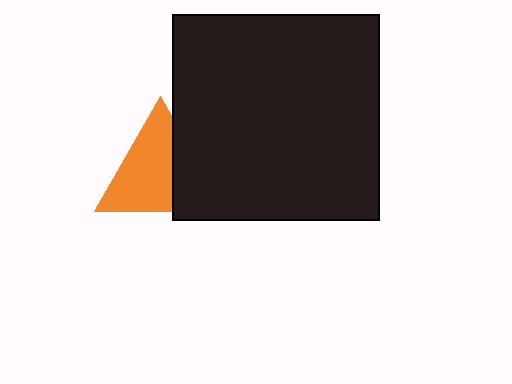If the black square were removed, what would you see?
You would see the complete orange triangle.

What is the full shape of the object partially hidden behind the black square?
The partially hidden object is an orange triangle.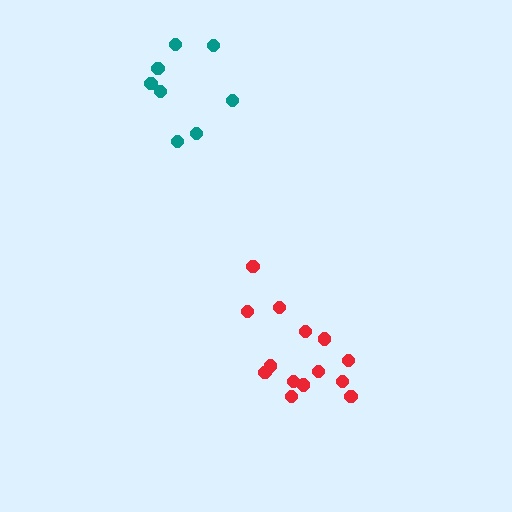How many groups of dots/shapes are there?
There are 2 groups.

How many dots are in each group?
Group 1: 8 dots, Group 2: 14 dots (22 total).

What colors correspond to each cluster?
The clusters are colored: teal, red.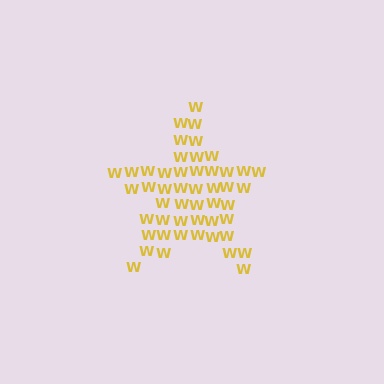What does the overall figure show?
The overall figure shows a star.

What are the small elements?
The small elements are letter W's.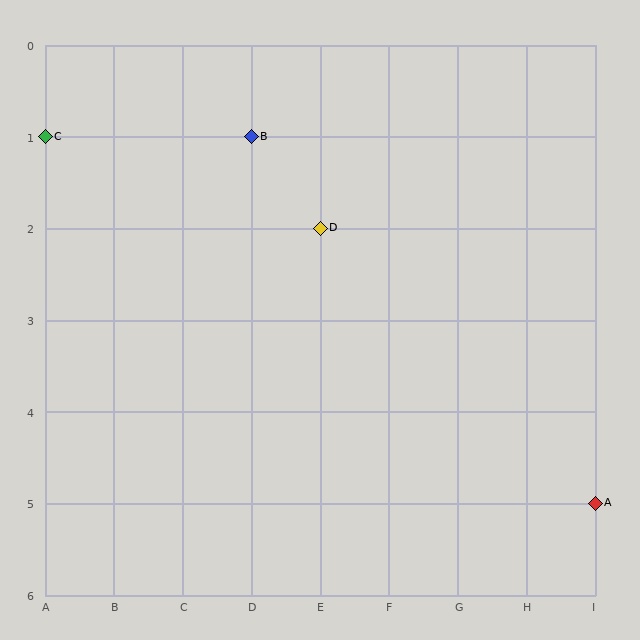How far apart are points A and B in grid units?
Points A and B are 5 columns and 4 rows apart (about 6.4 grid units diagonally).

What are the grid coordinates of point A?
Point A is at grid coordinates (I, 5).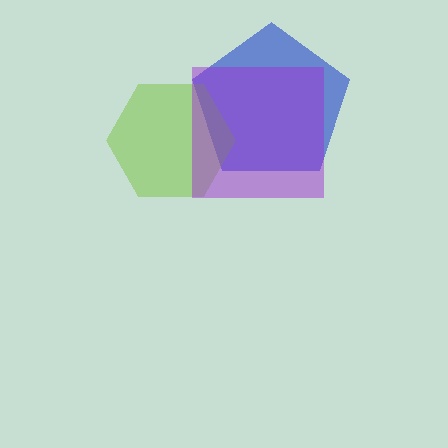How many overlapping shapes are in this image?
There are 3 overlapping shapes in the image.